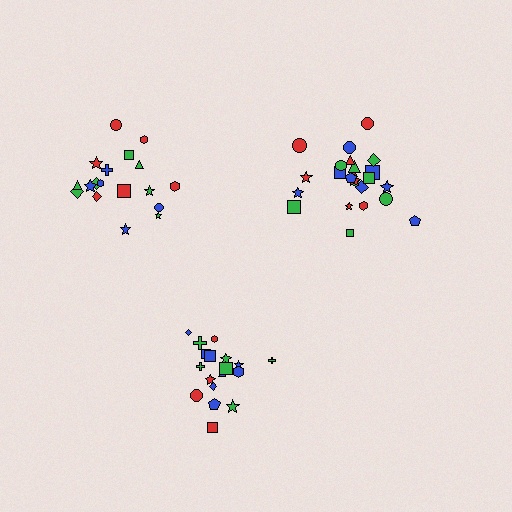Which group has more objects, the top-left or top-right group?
The top-right group.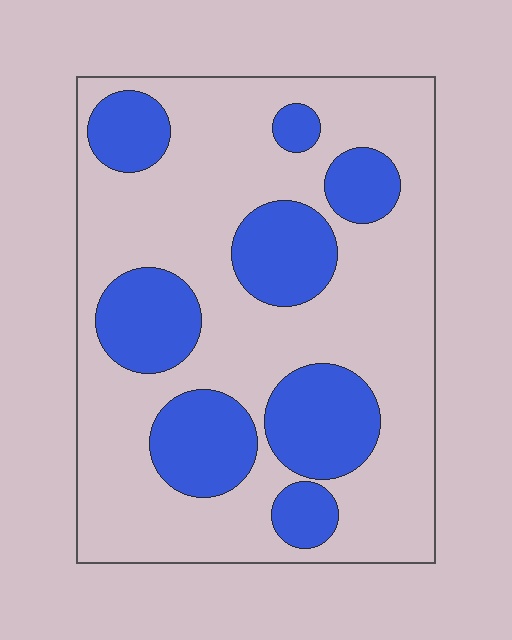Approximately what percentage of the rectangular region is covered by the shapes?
Approximately 30%.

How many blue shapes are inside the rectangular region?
8.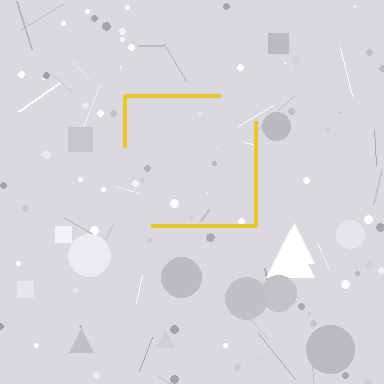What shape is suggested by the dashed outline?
The dashed outline suggests a square.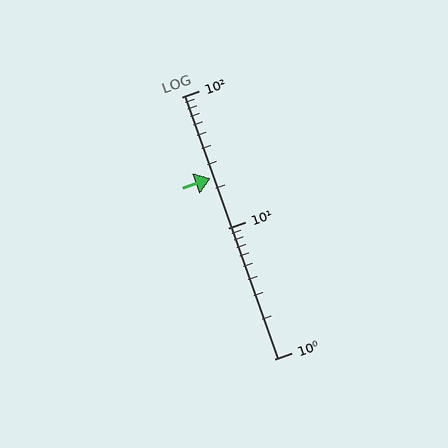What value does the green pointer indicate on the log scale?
The pointer indicates approximately 24.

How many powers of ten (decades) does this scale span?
The scale spans 2 decades, from 1 to 100.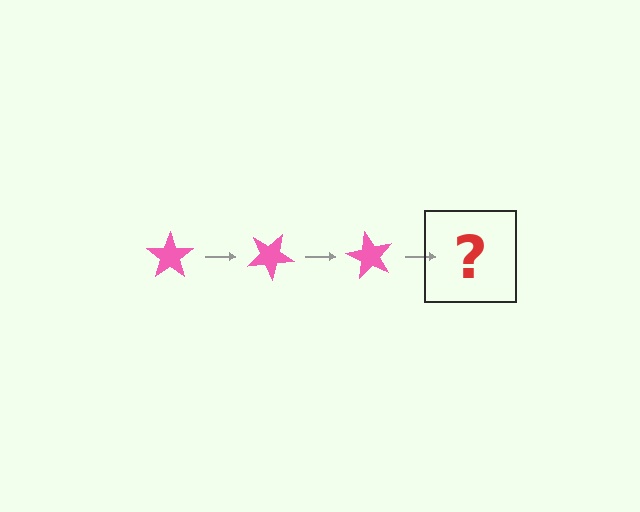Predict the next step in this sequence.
The next step is a pink star rotated 90 degrees.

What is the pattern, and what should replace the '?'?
The pattern is that the star rotates 30 degrees each step. The '?' should be a pink star rotated 90 degrees.